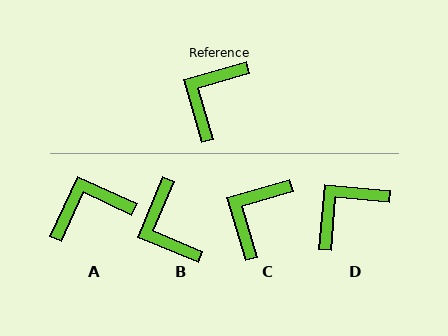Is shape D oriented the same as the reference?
No, it is off by about 21 degrees.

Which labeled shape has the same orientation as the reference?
C.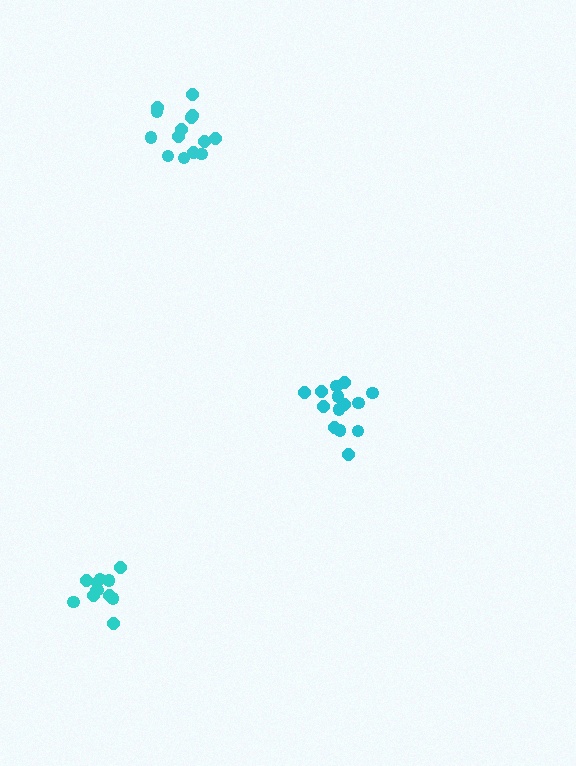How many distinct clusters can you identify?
There are 3 distinct clusters.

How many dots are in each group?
Group 1: 14 dots, Group 2: 14 dots, Group 3: 12 dots (40 total).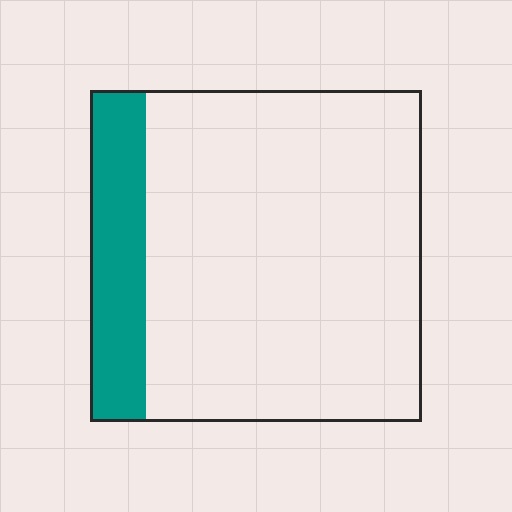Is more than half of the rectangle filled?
No.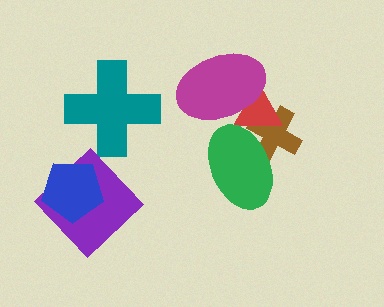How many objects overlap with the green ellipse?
2 objects overlap with the green ellipse.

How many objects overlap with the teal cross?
0 objects overlap with the teal cross.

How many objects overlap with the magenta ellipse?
1 object overlaps with the magenta ellipse.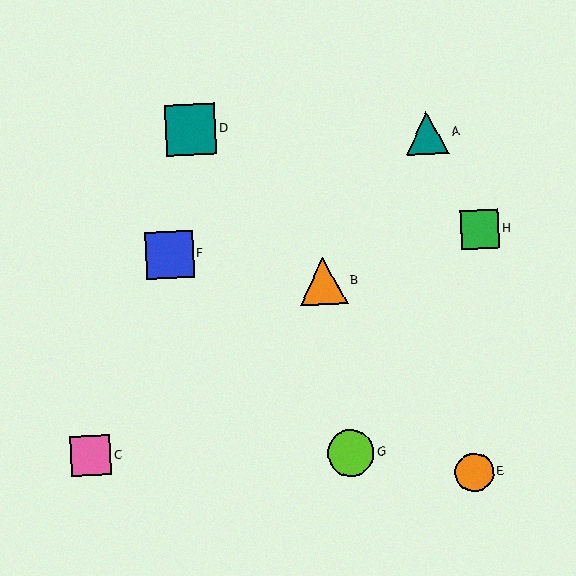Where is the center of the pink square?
The center of the pink square is at (91, 456).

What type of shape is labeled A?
Shape A is a teal triangle.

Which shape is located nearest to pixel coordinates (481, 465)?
The orange circle (labeled E) at (474, 472) is nearest to that location.